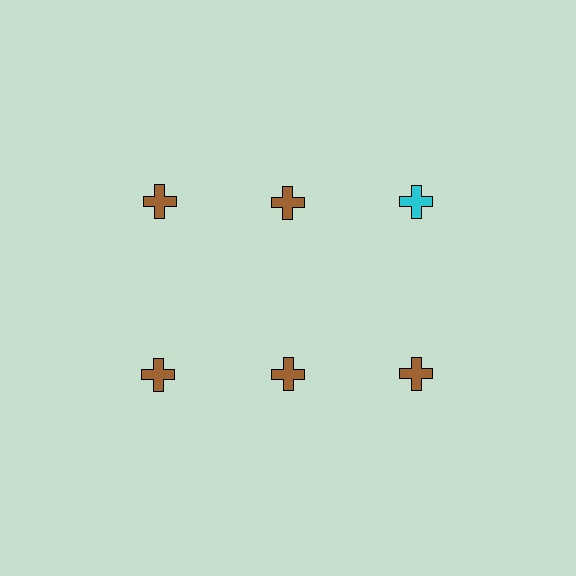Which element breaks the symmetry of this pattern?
The cyan cross in the top row, center column breaks the symmetry. All other shapes are brown crosses.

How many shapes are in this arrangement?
There are 6 shapes arranged in a grid pattern.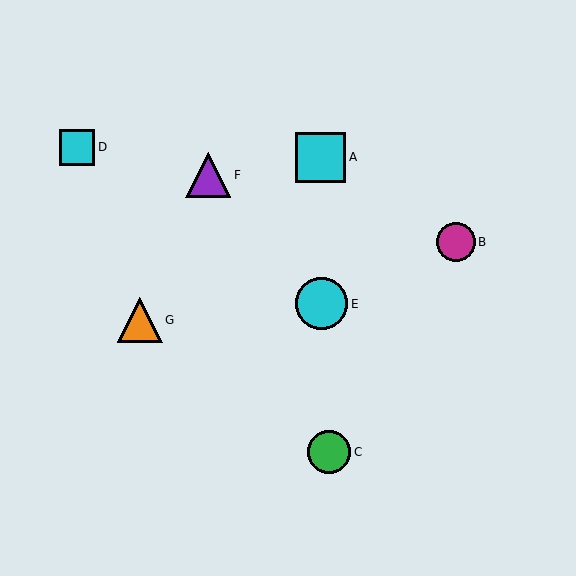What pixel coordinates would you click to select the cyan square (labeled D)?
Click at (77, 147) to select the cyan square D.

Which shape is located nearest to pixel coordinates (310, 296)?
The cyan circle (labeled E) at (322, 304) is nearest to that location.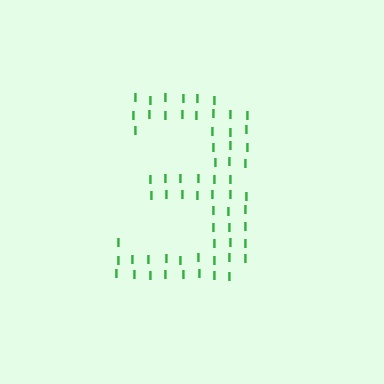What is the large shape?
The large shape is the digit 3.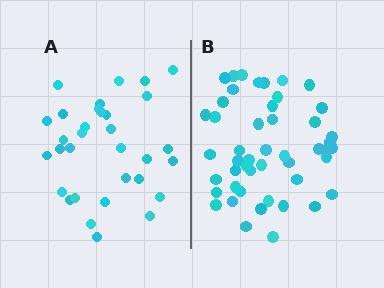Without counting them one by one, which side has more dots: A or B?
Region B (the right region) has more dots.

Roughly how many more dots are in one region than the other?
Region B has approximately 15 more dots than region A.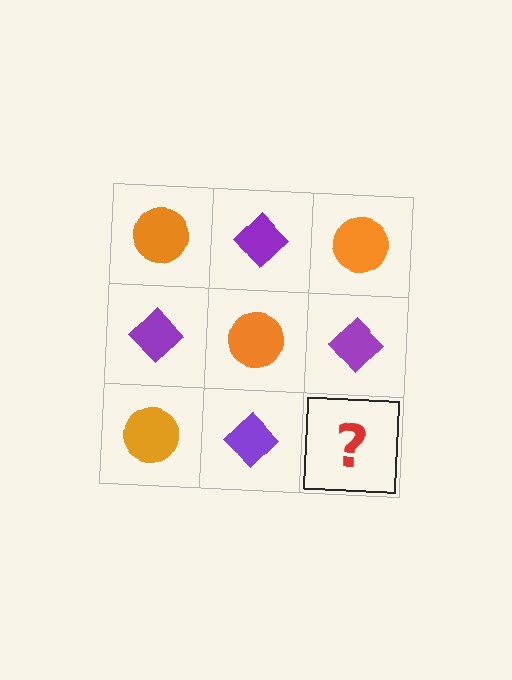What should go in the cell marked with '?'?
The missing cell should contain an orange circle.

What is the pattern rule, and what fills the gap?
The rule is that it alternates orange circle and purple diamond in a checkerboard pattern. The gap should be filled with an orange circle.